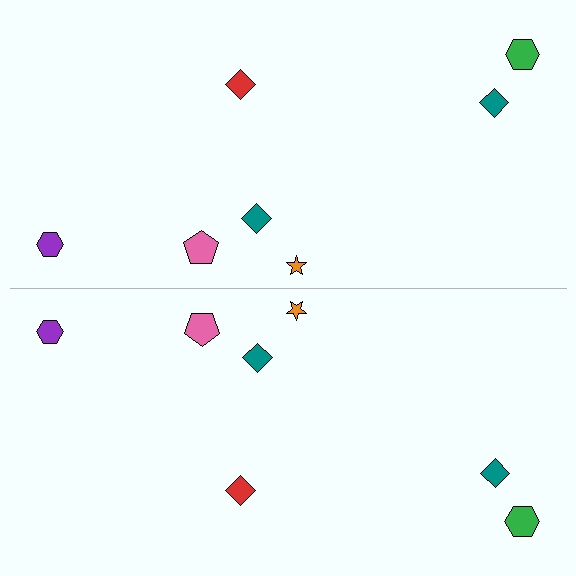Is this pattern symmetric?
Yes, this pattern has bilateral (reflection) symmetry.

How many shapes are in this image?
There are 14 shapes in this image.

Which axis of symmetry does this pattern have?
The pattern has a horizontal axis of symmetry running through the center of the image.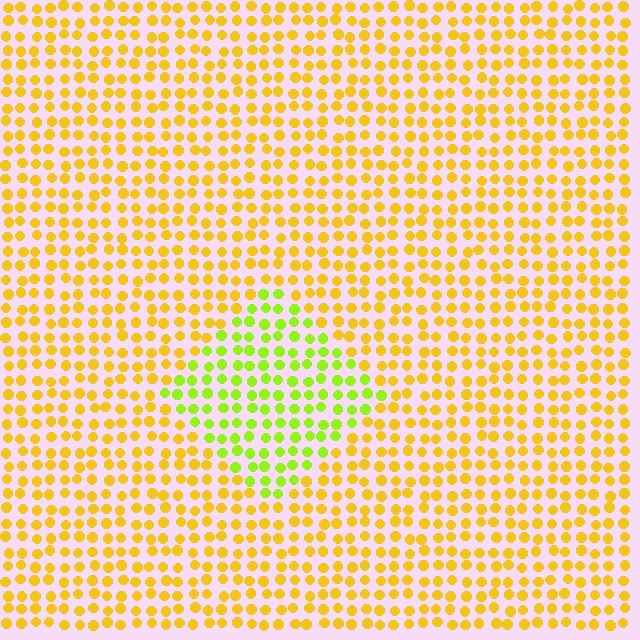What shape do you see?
I see a diamond.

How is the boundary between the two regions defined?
The boundary is defined purely by a slight shift in hue (about 40 degrees). Spacing, size, and orientation are identical on both sides.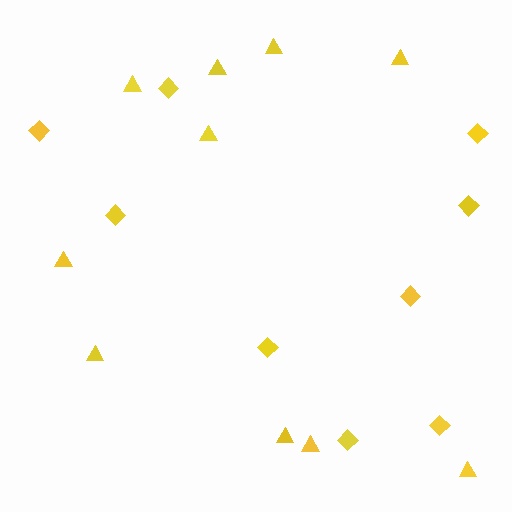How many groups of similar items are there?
There are 2 groups: one group of diamonds (9) and one group of triangles (10).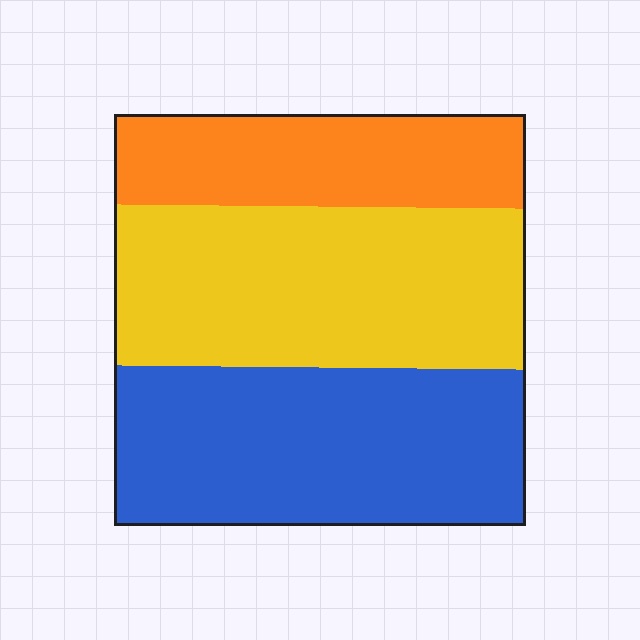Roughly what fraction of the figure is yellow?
Yellow takes up about two fifths (2/5) of the figure.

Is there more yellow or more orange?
Yellow.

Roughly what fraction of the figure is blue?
Blue covers around 40% of the figure.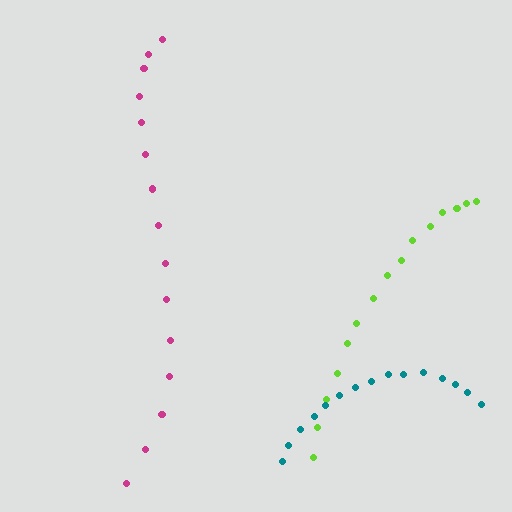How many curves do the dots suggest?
There are 3 distinct paths.